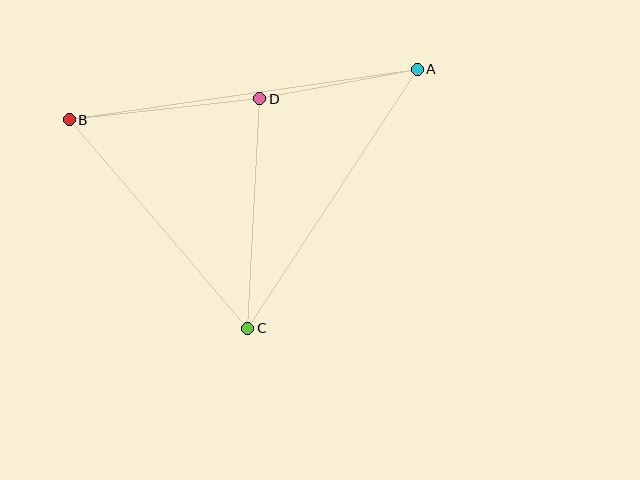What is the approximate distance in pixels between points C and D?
The distance between C and D is approximately 230 pixels.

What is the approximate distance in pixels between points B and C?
The distance between B and C is approximately 275 pixels.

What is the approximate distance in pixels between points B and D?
The distance between B and D is approximately 192 pixels.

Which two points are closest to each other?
Points A and D are closest to each other.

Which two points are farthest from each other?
Points A and B are farthest from each other.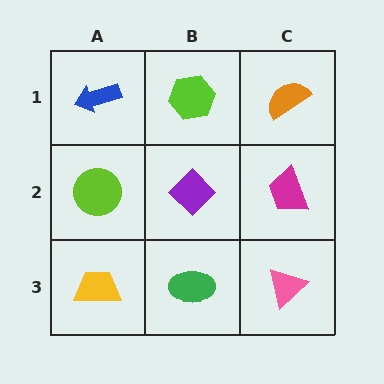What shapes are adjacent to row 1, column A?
A lime circle (row 2, column A), a lime hexagon (row 1, column B).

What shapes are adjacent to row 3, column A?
A lime circle (row 2, column A), a green ellipse (row 3, column B).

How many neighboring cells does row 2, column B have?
4.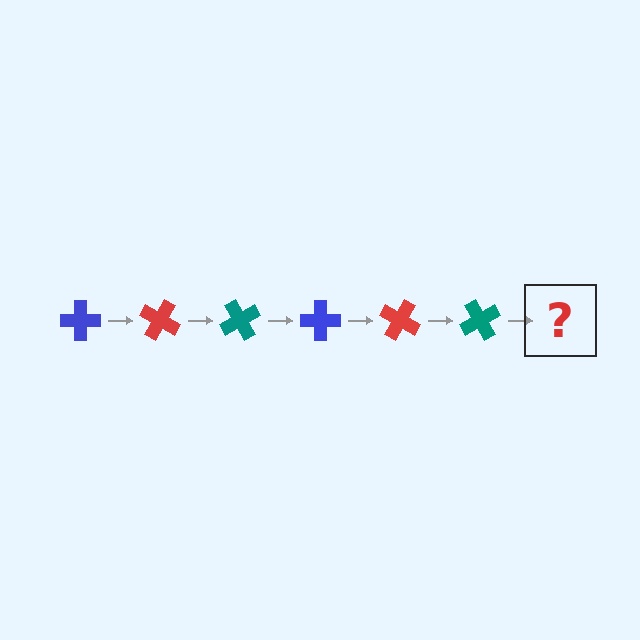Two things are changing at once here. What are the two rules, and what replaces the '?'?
The two rules are that it rotates 30 degrees each step and the color cycles through blue, red, and teal. The '?' should be a blue cross, rotated 180 degrees from the start.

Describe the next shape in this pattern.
It should be a blue cross, rotated 180 degrees from the start.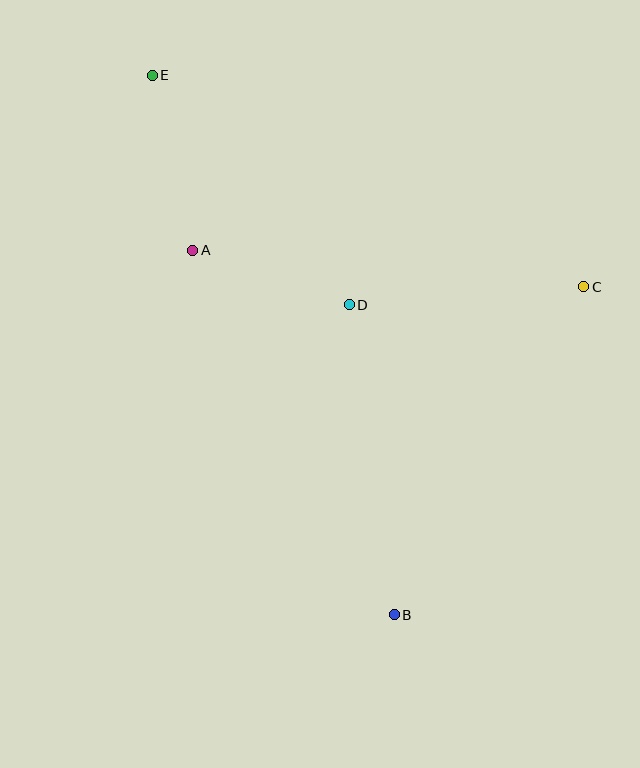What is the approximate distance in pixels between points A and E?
The distance between A and E is approximately 180 pixels.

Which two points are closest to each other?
Points A and D are closest to each other.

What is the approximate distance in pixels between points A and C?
The distance between A and C is approximately 393 pixels.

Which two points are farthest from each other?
Points B and E are farthest from each other.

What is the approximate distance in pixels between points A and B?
The distance between A and B is approximately 416 pixels.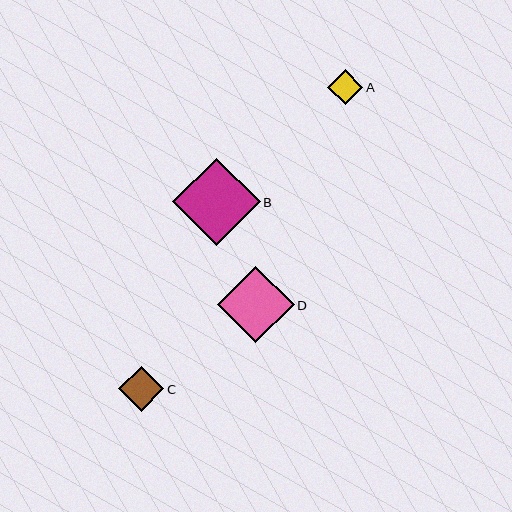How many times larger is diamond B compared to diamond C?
Diamond B is approximately 1.9 times the size of diamond C.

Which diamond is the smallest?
Diamond A is the smallest with a size of approximately 36 pixels.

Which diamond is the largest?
Diamond B is the largest with a size of approximately 88 pixels.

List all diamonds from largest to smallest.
From largest to smallest: B, D, C, A.